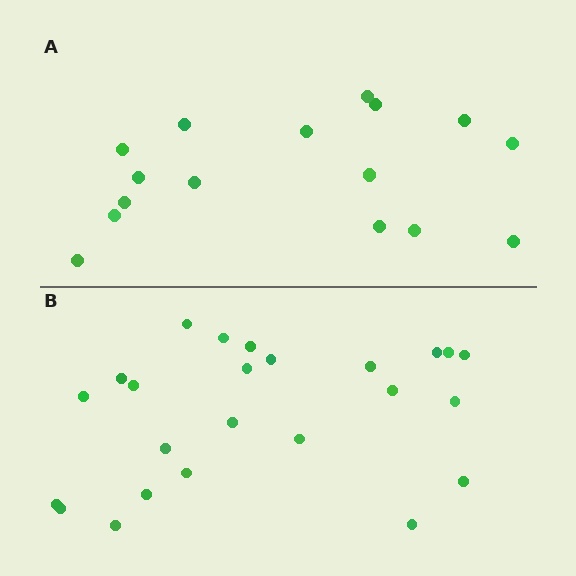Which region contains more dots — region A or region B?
Region B (the bottom region) has more dots.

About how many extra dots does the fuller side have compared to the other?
Region B has roughly 8 or so more dots than region A.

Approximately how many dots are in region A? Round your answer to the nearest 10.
About 20 dots. (The exact count is 16, which rounds to 20.)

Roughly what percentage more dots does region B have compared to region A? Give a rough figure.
About 50% more.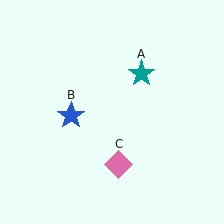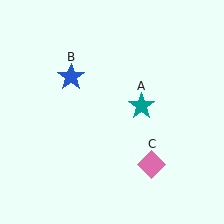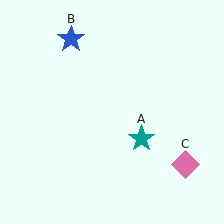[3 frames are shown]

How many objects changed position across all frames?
3 objects changed position: teal star (object A), blue star (object B), pink diamond (object C).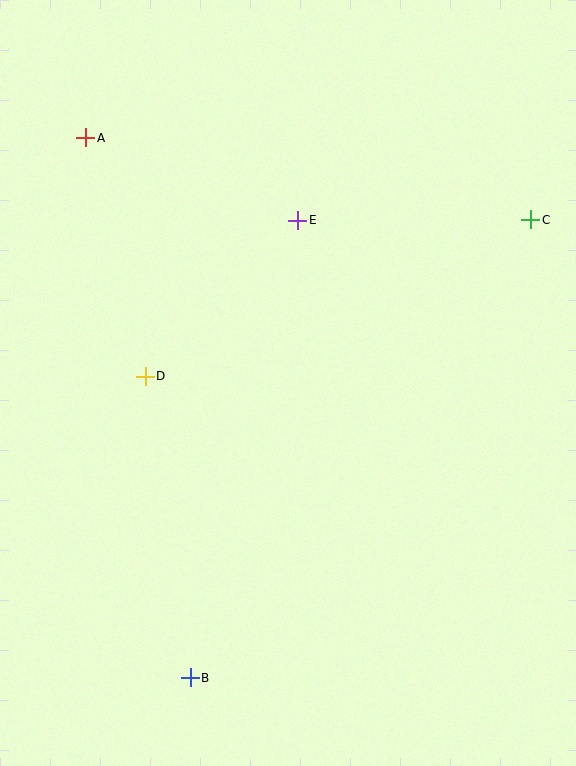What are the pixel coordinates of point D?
Point D is at (145, 376).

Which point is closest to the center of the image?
Point D at (145, 376) is closest to the center.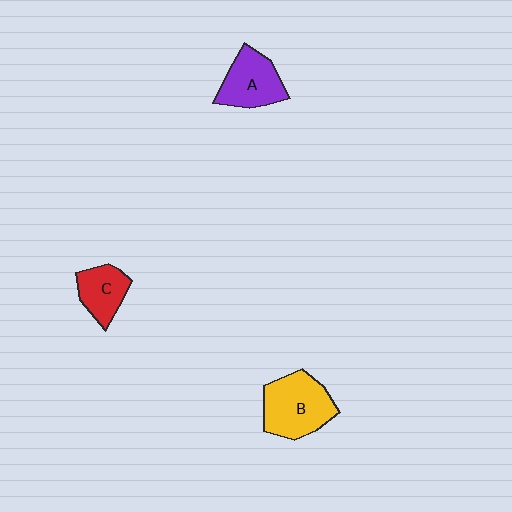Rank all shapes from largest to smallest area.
From largest to smallest: B (yellow), A (purple), C (red).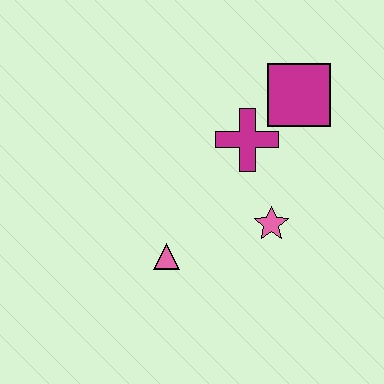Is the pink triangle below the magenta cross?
Yes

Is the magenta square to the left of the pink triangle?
No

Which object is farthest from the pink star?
The magenta square is farthest from the pink star.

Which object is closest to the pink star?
The magenta cross is closest to the pink star.